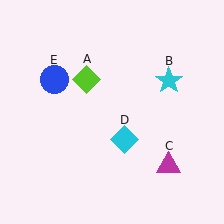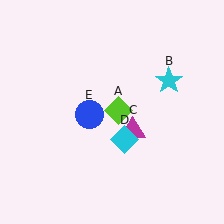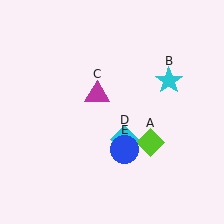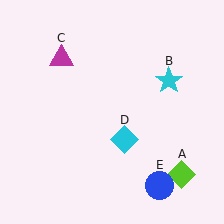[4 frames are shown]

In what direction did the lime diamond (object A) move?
The lime diamond (object A) moved down and to the right.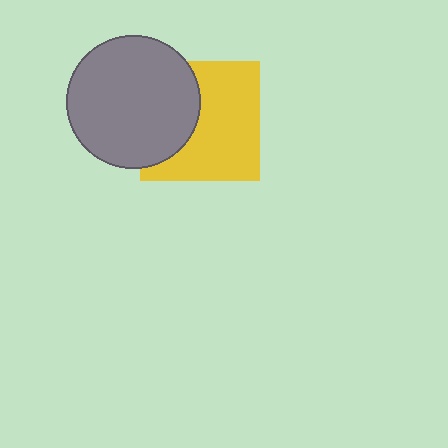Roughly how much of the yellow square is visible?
About half of it is visible (roughly 62%).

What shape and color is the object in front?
The object in front is a gray circle.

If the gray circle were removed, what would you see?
You would see the complete yellow square.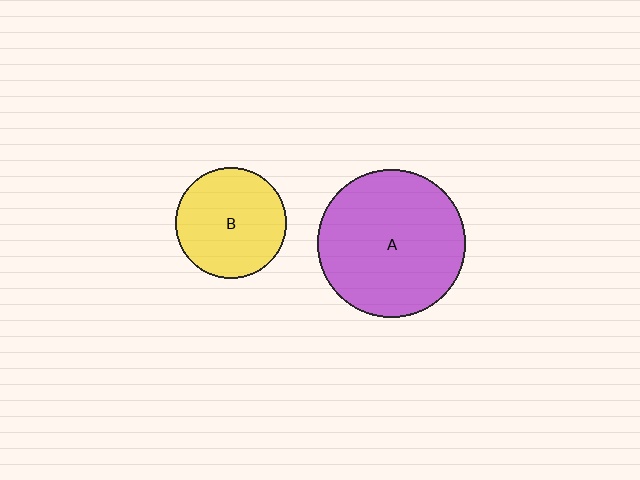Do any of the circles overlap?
No, none of the circles overlap.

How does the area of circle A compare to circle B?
Approximately 1.8 times.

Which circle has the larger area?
Circle A (purple).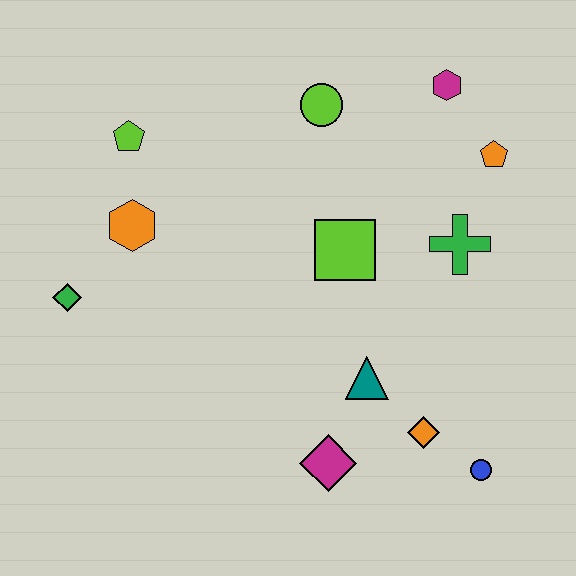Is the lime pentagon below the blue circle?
No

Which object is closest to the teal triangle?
The orange diamond is closest to the teal triangle.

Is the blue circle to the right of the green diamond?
Yes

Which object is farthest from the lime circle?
The blue circle is farthest from the lime circle.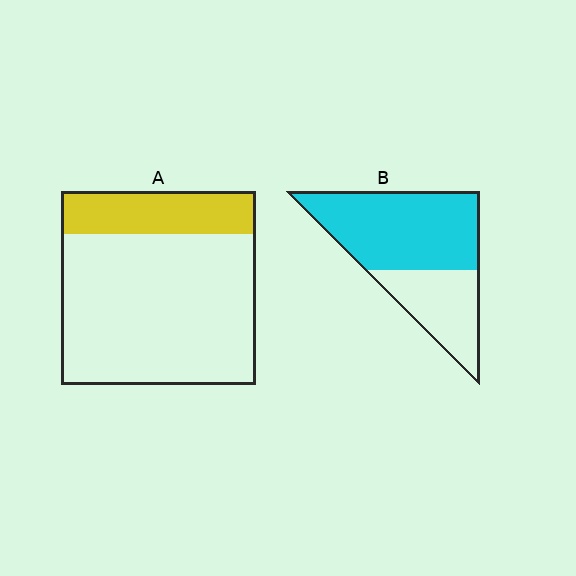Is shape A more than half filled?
No.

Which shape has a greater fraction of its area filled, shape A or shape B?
Shape B.